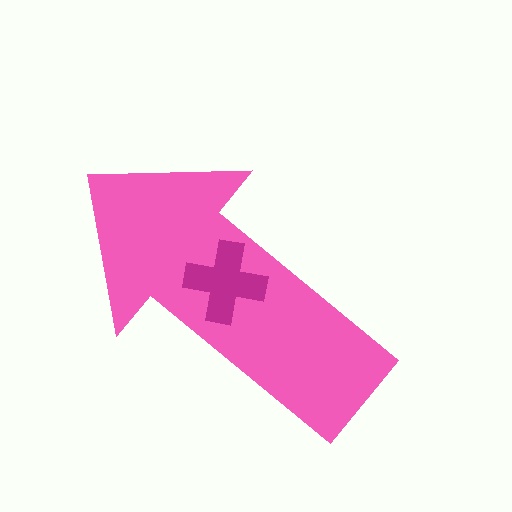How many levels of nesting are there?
2.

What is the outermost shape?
The pink arrow.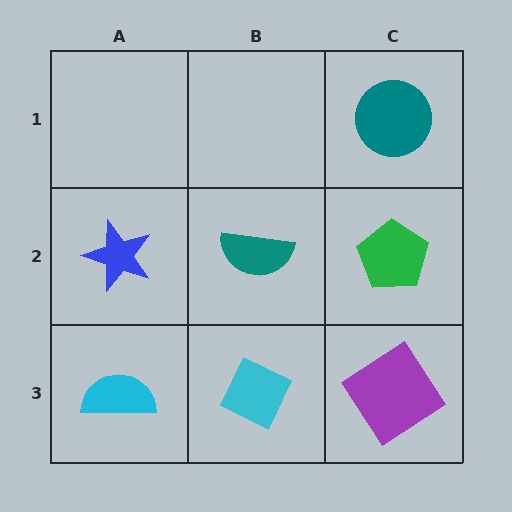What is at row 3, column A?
A cyan semicircle.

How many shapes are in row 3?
3 shapes.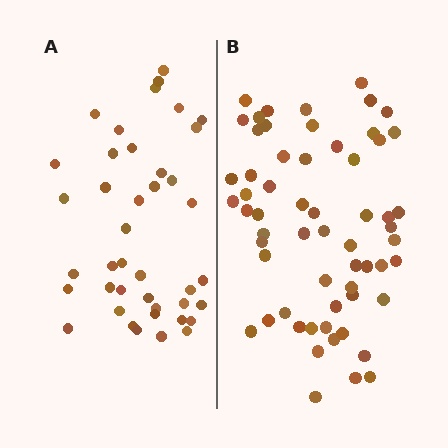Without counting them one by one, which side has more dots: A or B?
Region B (the right region) has more dots.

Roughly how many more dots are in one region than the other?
Region B has approximately 20 more dots than region A.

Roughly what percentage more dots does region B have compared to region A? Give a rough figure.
About 45% more.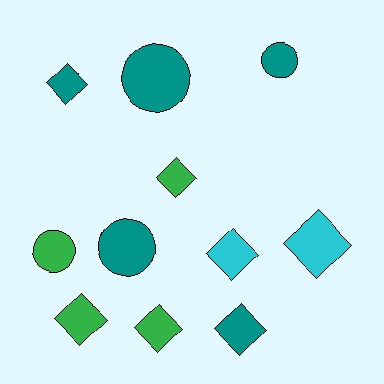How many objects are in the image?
There are 11 objects.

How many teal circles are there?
There are 3 teal circles.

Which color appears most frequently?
Teal, with 5 objects.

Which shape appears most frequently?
Diamond, with 7 objects.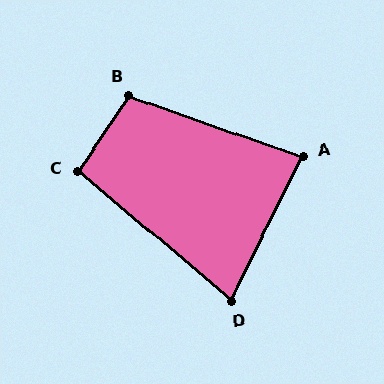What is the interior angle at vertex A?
Approximately 83 degrees (acute).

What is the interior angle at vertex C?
Approximately 97 degrees (obtuse).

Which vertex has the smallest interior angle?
D, at approximately 76 degrees.